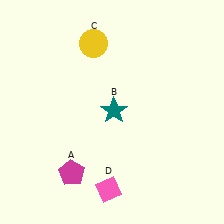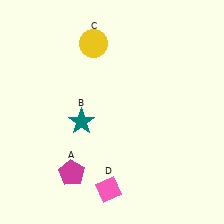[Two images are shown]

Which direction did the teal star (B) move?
The teal star (B) moved left.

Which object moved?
The teal star (B) moved left.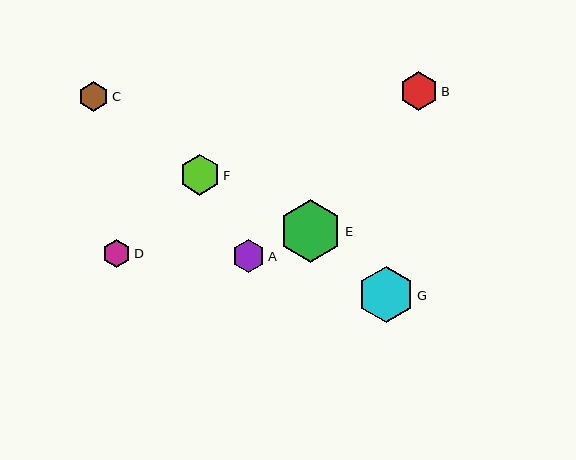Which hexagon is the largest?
Hexagon E is the largest with a size of approximately 63 pixels.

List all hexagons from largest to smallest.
From largest to smallest: E, G, F, B, A, C, D.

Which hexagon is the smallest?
Hexagon D is the smallest with a size of approximately 28 pixels.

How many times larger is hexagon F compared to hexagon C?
Hexagon F is approximately 1.4 times the size of hexagon C.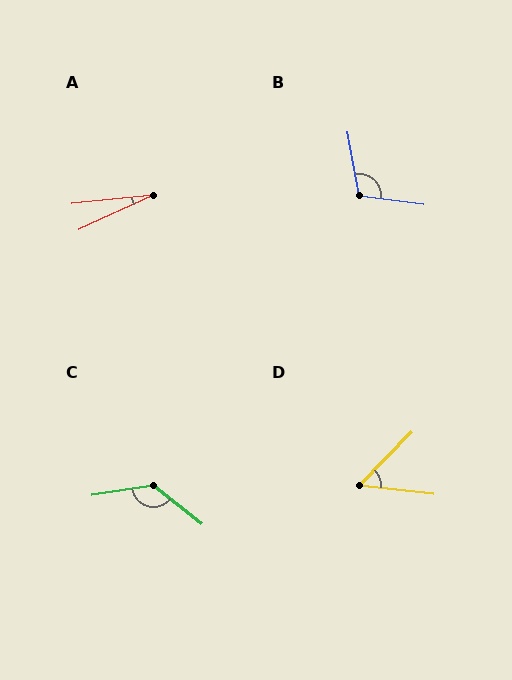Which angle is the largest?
C, at approximately 132 degrees.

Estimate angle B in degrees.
Approximately 108 degrees.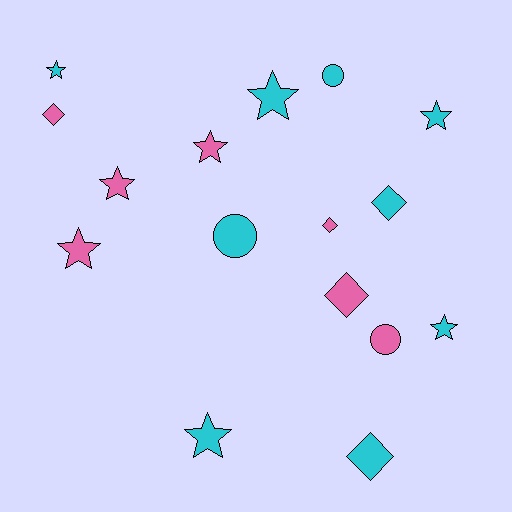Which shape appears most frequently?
Star, with 8 objects.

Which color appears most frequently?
Cyan, with 9 objects.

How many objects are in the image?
There are 16 objects.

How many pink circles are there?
There is 1 pink circle.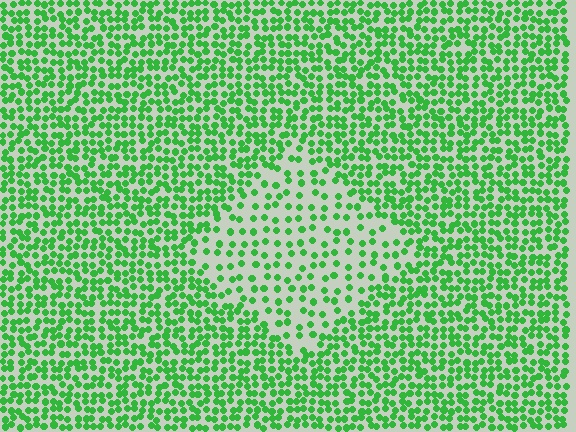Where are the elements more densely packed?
The elements are more densely packed outside the diamond boundary.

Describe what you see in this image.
The image contains small green elements arranged at two different densities. A diamond-shaped region is visible where the elements are less densely packed than the surrounding area.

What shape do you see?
I see a diamond.